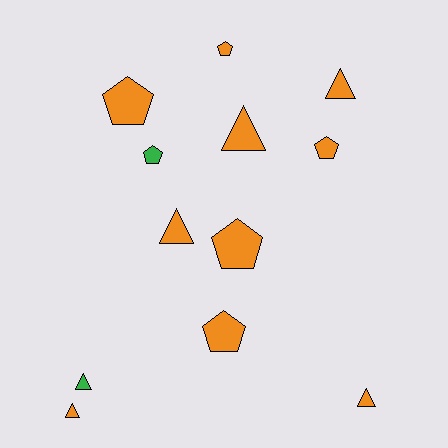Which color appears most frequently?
Orange, with 10 objects.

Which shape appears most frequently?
Triangle, with 6 objects.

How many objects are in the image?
There are 12 objects.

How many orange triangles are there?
There are 5 orange triangles.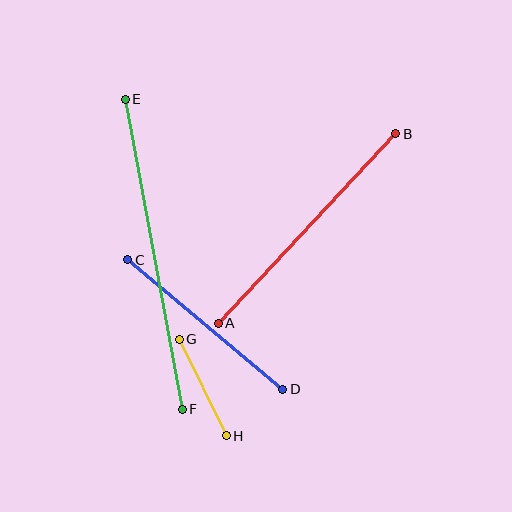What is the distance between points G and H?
The distance is approximately 108 pixels.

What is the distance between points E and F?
The distance is approximately 315 pixels.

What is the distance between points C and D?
The distance is approximately 202 pixels.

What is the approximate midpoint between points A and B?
The midpoint is at approximately (307, 228) pixels.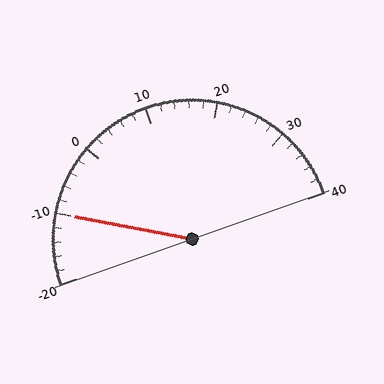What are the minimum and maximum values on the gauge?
The gauge ranges from -20 to 40.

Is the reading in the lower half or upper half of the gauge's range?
The reading is in the lower half of the range (-20 to 40).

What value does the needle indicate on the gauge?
The needle indicates approximately -10.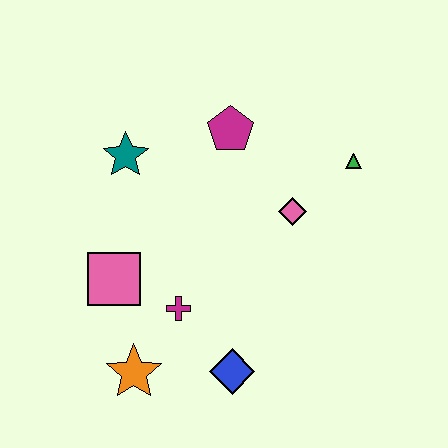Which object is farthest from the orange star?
The green triangle is farthest from the orange star.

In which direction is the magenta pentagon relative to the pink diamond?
The magenta pentagon is above the pink diamond.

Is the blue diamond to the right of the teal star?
Yes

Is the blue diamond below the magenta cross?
Yes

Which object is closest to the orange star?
The magenta cross is closest to the orange star.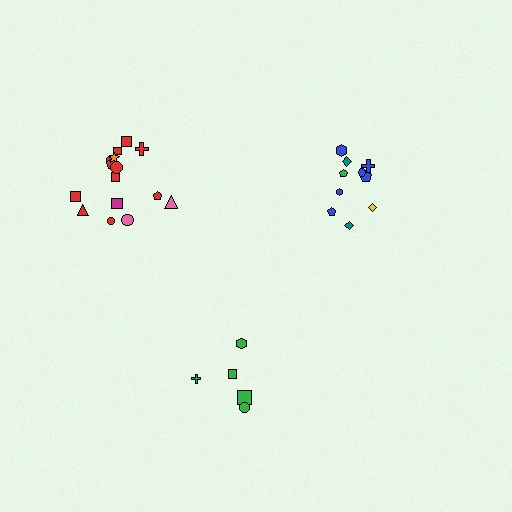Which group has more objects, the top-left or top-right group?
The top-left group.